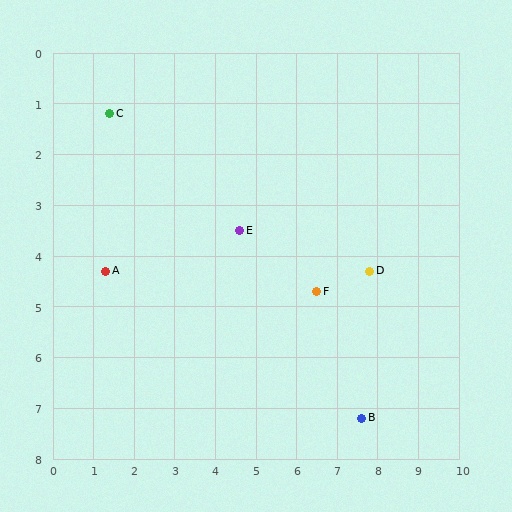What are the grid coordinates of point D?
Point D is at approximately (7.8, 4.3).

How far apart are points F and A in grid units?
Points F and A are about 5.2 grid units apart.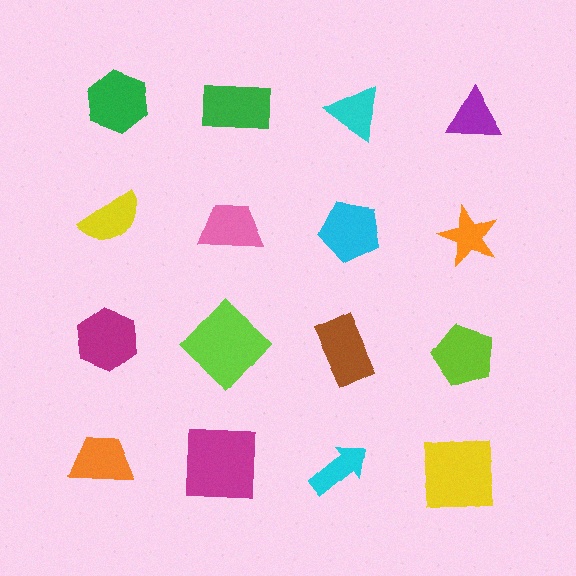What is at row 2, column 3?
A cyan pentagon.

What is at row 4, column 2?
A magenta square.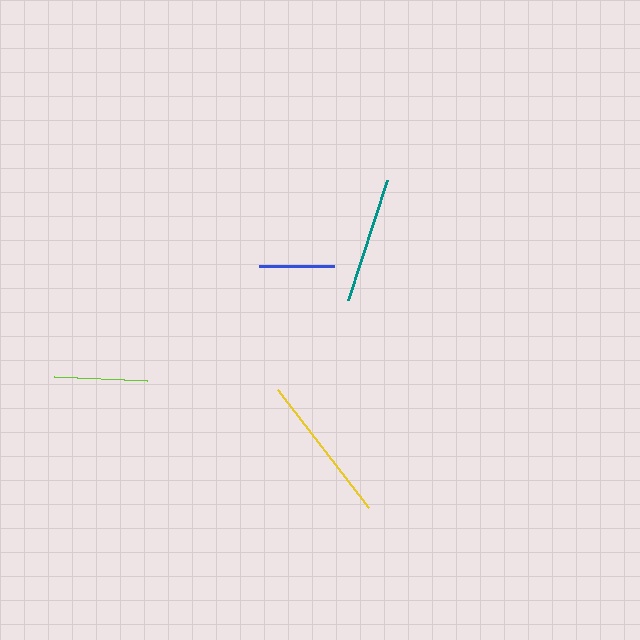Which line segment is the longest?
The yellow line is the longest at approximately 148 pixels.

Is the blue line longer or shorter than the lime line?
The lime line is longer than the blue line.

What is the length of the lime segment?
The lime segment is approximately 93 pixels long.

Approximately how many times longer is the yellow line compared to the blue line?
The yellow line is approximately 2.0 times the length of the blue line.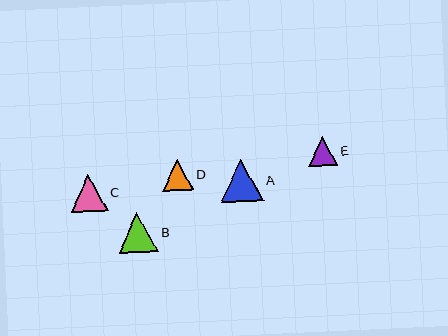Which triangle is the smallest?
Triangle E is the smallest with a size of approximately 29 pixels.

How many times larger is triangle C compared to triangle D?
Triangle C is approximately 1.2 times the size of triangle D.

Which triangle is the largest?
Triangle A is the largest with a size of approximately 42 pixels.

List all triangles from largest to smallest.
From largest to smallest: A, B, C, D, E.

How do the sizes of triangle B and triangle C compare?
Triangle B and triangle C are approximately the same size.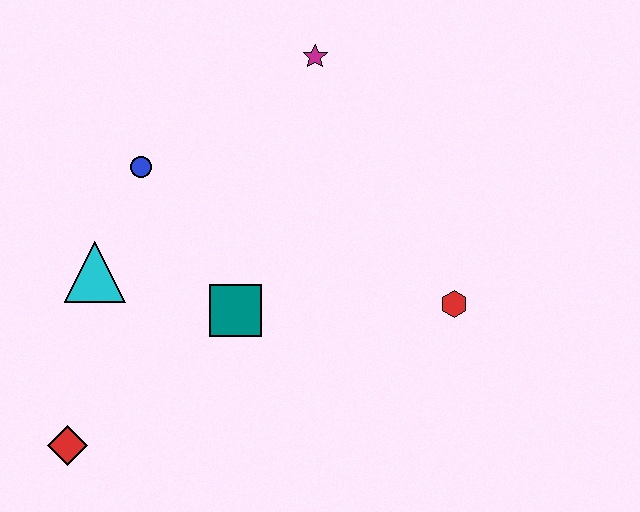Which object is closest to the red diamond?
The cyan triangle is closest to the red diamond.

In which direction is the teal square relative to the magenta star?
The teal square is below the magenta star.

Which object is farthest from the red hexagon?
The red diamond is farthest from the red hexagon.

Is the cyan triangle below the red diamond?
No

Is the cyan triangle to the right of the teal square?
No